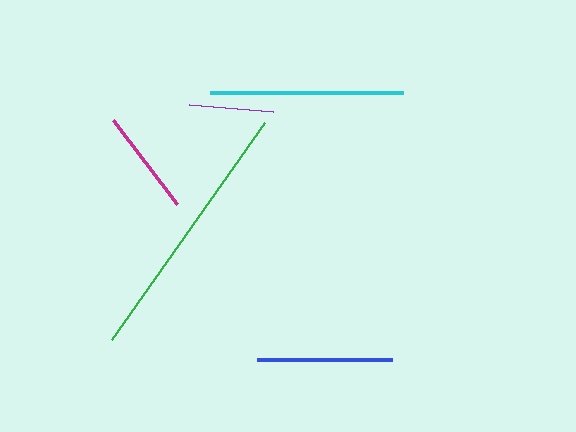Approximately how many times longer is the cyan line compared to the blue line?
The cyan line is approximately 1.4 times the length of the blue line.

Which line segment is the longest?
The green line is the longest at approximately 266 pixels.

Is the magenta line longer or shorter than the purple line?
The magenta line is longer than the purple line.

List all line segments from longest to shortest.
From longest to shortest: green, cyan, blue, magenta, purple.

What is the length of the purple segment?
The purple segment is approximately 85 pixels long.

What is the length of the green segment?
The green segment is approximately 266 pixels long.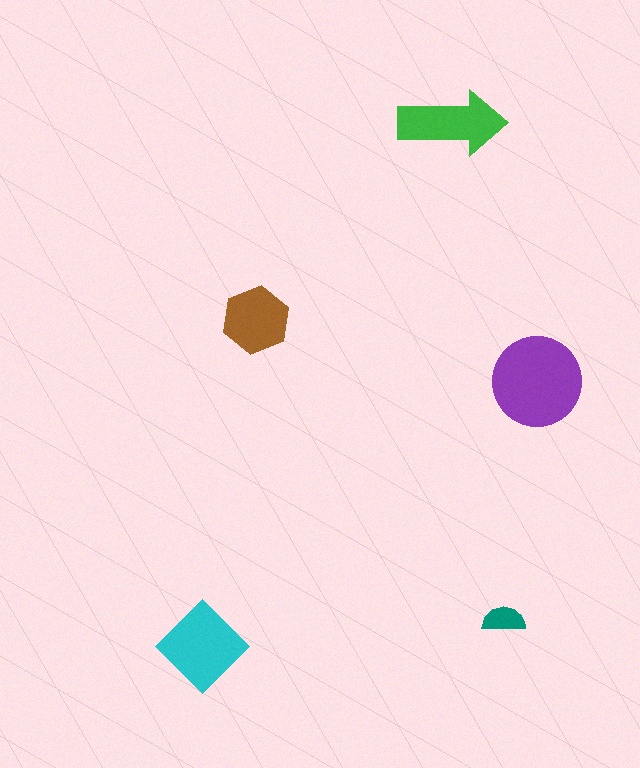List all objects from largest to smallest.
The purple circle, the cyan diamond, the green arrow, the brown hexagon, the teal semicircle.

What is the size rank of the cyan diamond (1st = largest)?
2nd.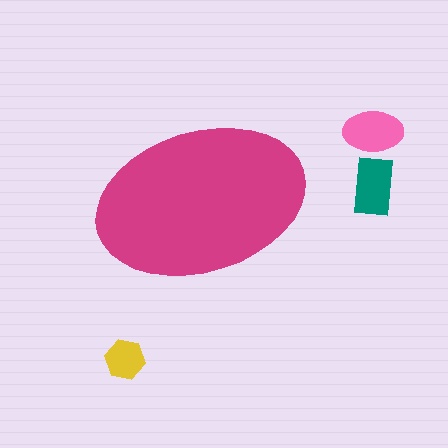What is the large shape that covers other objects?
A magenta ellipse.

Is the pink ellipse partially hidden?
No, the pink ellipse is fully visible.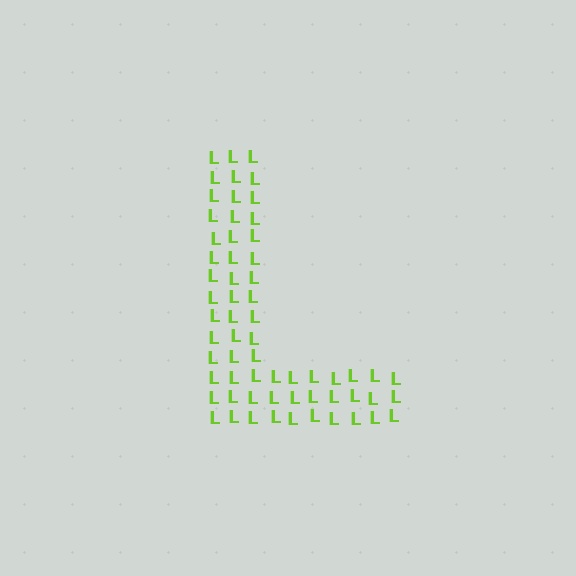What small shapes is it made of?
It is made of small letter L's.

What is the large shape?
The large shape is the letter L.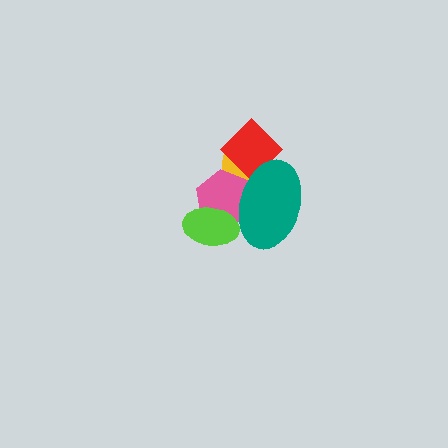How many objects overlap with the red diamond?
2 objects overlap with the red diamond.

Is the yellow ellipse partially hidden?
Yes, it is partially covered by another shape.